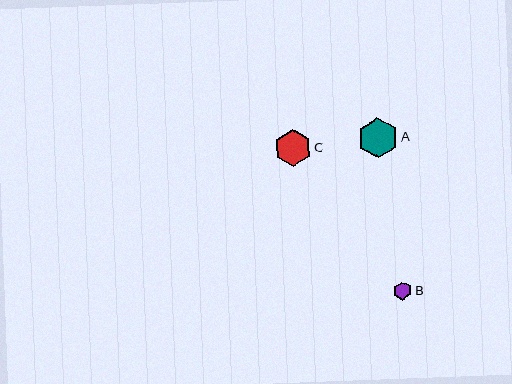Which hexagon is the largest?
Hexagon A is the largest with a size of approximately 40 pixels.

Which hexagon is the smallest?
Hexagon B is the smallest with a size of approximately 18 pixels.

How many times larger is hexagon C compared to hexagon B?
Hexagon C is approximately 2.0 times the size of hexagon B.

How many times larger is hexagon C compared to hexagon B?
Hexagon C is approximately 2.0 times the size of hexagon B.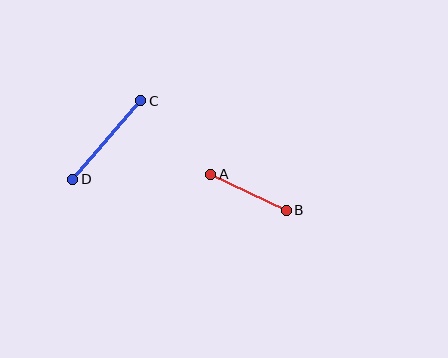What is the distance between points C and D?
The distance is approximately 104 pixels.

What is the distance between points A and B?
The distance is approximately 84 pixels.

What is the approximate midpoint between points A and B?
The midpoint is at approximately (249, 192) pixels.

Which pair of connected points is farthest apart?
Points C and D are farthest apart.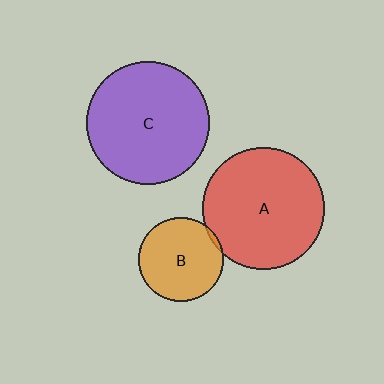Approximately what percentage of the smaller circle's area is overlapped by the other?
Approximately 5%.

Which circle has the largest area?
Circle C (purple).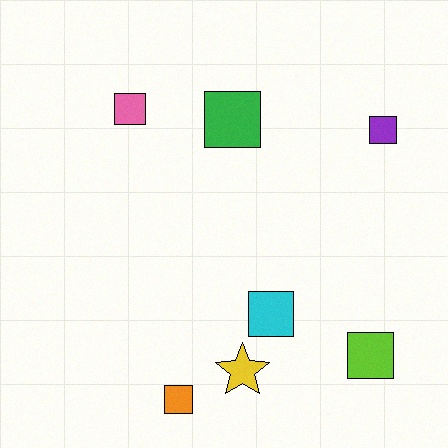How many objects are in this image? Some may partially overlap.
There are 7 objects.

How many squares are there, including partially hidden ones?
There are 6 squares.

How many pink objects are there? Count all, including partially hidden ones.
There is 1 pink object.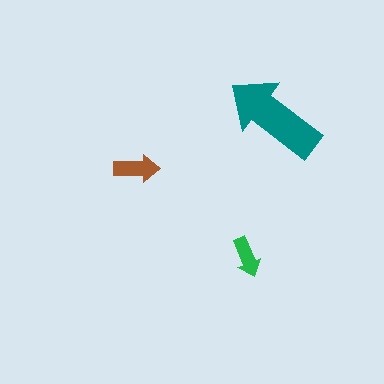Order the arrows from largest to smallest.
the teal one, the brown one, the green one.